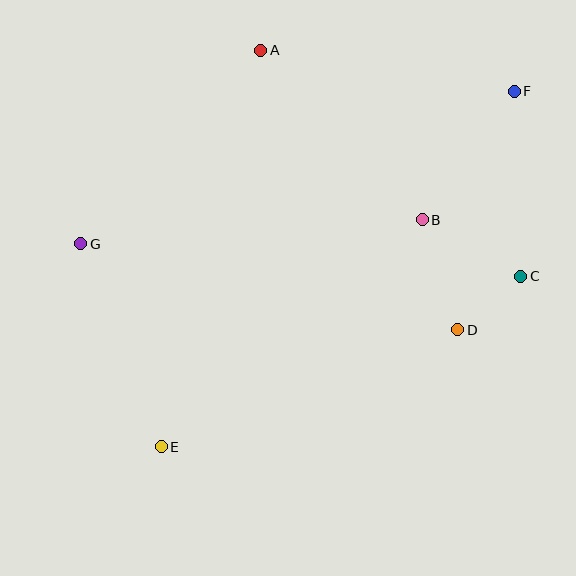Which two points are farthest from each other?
Points E and F are farthest from each other.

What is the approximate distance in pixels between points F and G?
The distance between F and G is approximately 460 pixels.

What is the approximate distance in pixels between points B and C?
The distance between B and C is approximately 113 pixels.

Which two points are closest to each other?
Points C and D are closest to each other.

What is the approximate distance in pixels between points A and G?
The distance between A and G is approximately 264 pixels.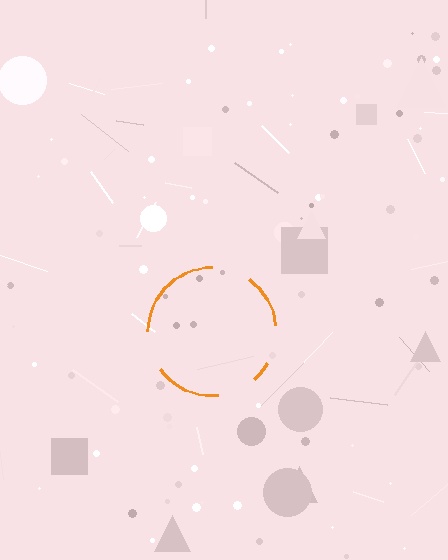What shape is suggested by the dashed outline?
The dashed outline suggests a circle.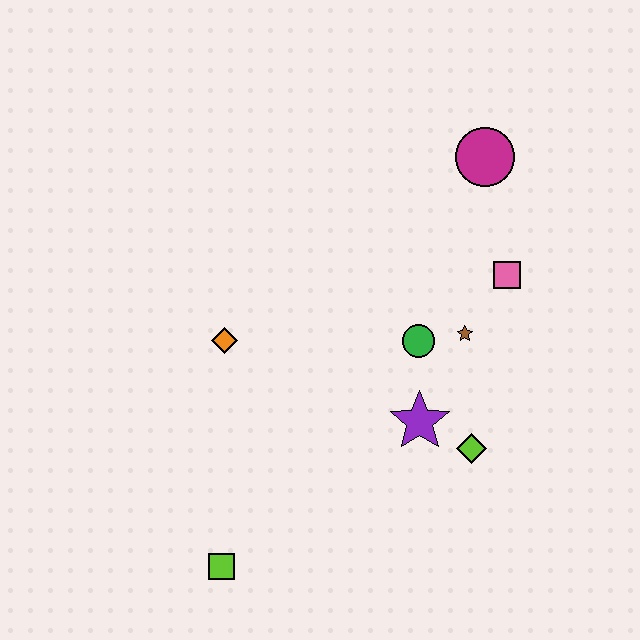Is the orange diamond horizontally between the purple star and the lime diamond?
No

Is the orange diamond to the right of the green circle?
No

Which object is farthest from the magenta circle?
The lime square is farthest from the magenta circle.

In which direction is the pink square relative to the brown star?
The pink square is above the brown star.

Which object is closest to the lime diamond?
The purple star is closest to the lime diamond.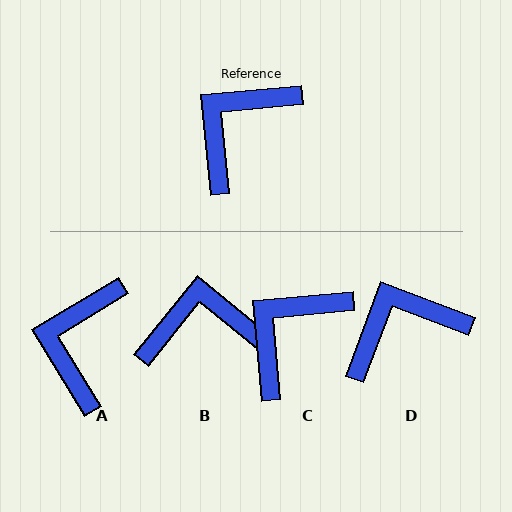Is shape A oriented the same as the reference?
No, it is off by about 26 degrees.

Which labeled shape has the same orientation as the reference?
C.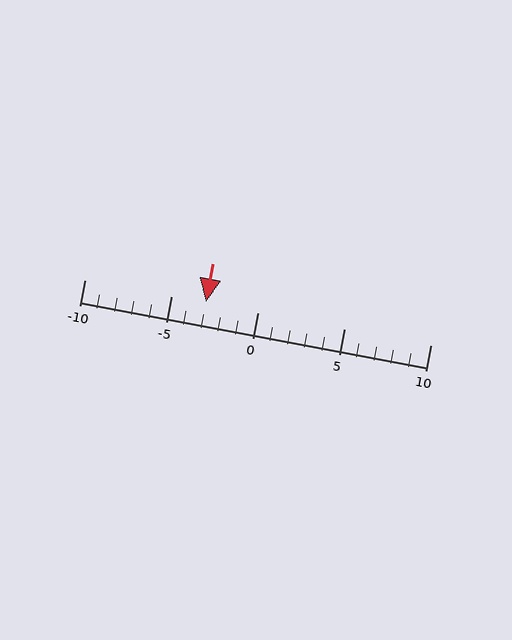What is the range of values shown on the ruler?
The ruler shows values from -10 to 10.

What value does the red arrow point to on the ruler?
The red arrow points to approximately -3.